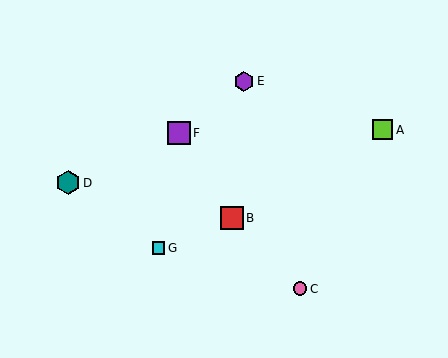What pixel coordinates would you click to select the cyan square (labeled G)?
Click at (158, 248) to select the cyan square G.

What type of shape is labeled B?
Shape B is a red square.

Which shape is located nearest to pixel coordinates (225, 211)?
The red square (labeled B) at (232, 218) is nearest to that location.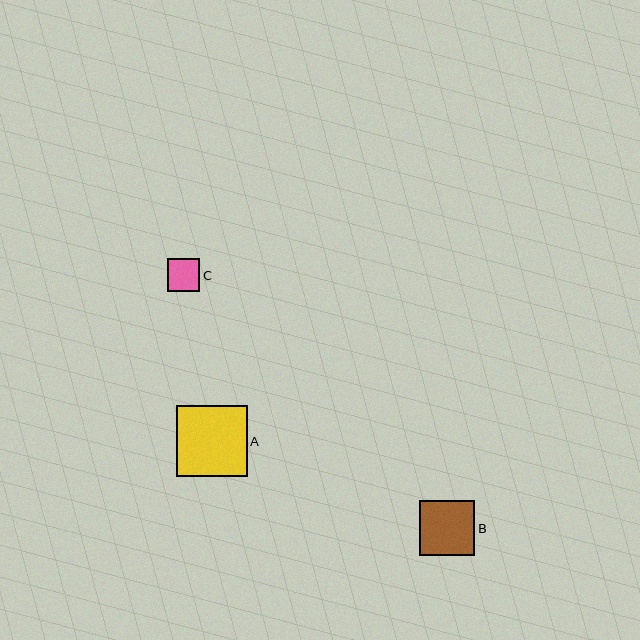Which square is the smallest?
Square C is the smallest with a size of approximately 32 pixels.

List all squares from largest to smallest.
From largest to smallest: A, B, C.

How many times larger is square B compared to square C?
Square B is approximately 1.7 times the size of square C.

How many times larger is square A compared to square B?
Square A is approximately 1.3 times the size of square B.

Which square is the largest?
Square A is the largest with a size of approximately 71 pixels.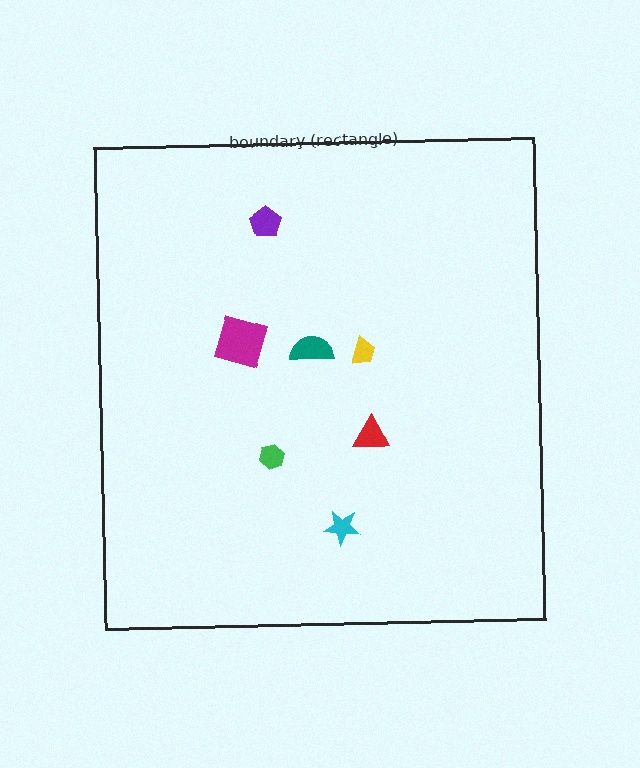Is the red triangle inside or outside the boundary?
Inside.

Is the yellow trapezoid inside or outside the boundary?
Inside.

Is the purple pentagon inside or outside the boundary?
Inside.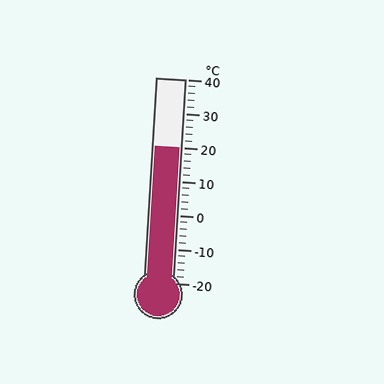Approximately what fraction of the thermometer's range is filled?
The thermometer is filled to approximately 65% of its range.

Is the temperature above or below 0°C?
The temperature is above 0°C.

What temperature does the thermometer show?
The thermometer shows approximately 20°C.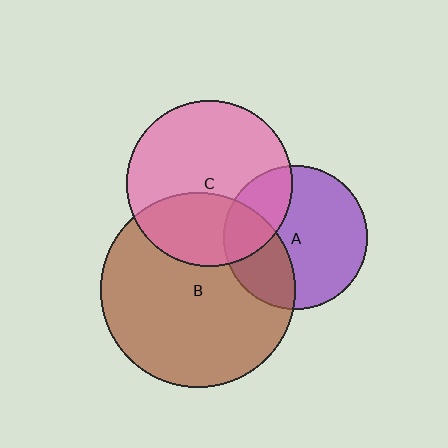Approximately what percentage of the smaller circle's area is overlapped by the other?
Approximately 35%.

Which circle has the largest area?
Circle B (brown).